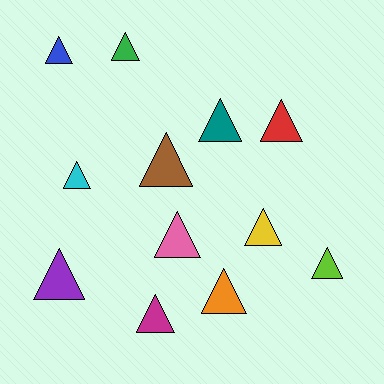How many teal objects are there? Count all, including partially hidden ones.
There is 1 teal object.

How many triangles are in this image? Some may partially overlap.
There are 12 triangles.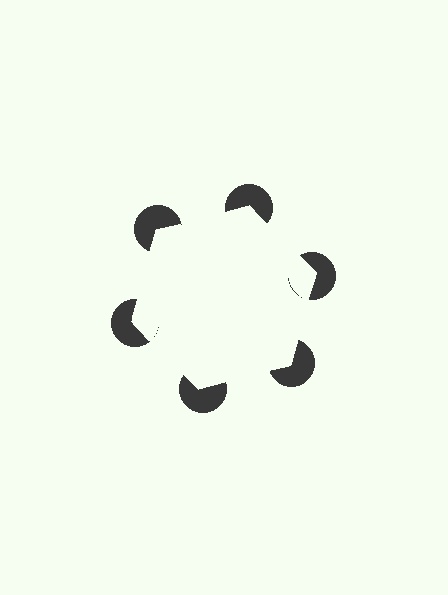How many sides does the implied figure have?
6 sides.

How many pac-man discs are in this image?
There are 6 — one at each vertex of the illusory hexagon.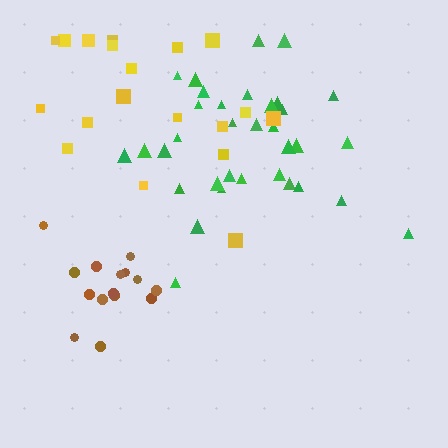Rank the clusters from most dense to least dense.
brown, green, yellow.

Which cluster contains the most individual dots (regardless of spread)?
Green (34).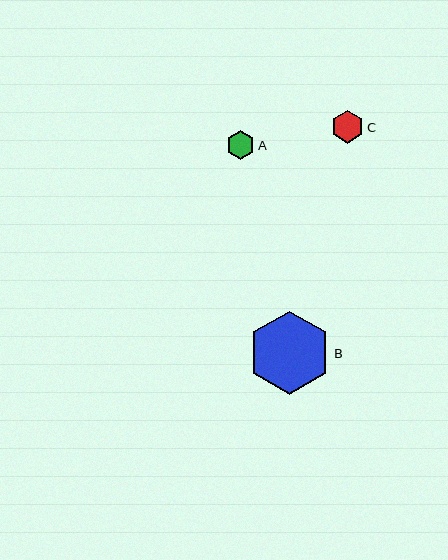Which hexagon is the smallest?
Hexagon A is the smallest with a size of approximately 29 pixels.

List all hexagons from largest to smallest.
From largest to smallest: B, C, A.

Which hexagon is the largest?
Hexagon B is the largest with a size of approximately 83 pixels.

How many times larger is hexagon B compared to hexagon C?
Hexagon B is approximately 2.5 times the size of hexagon C.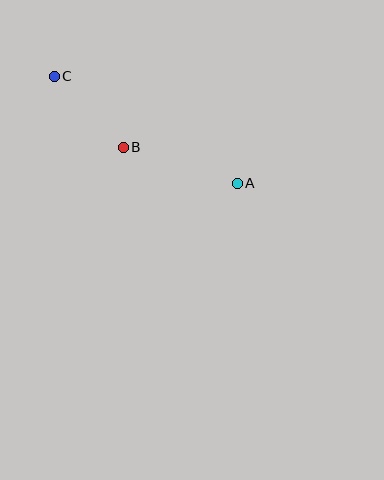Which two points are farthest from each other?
Points A and C are farthest from each other.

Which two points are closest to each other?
Points B and C are closest to each other.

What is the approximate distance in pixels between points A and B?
The distance between A and B is approximately 119 pixels.